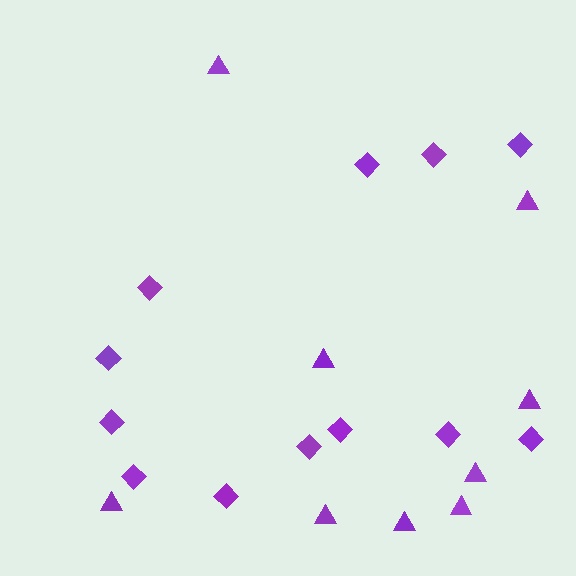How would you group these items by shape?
There are 2 groups: one group of triangles (9) and one group of diamonds (12).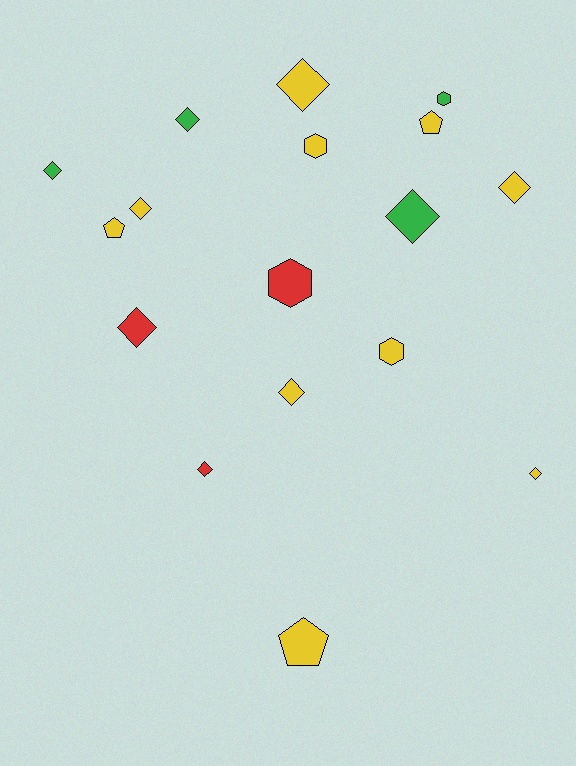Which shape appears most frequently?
Diamond, with 10 objects.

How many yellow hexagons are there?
There are 2 yellow hexagons.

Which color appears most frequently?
Yellow, with 10 objects.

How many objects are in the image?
There are 17 objects.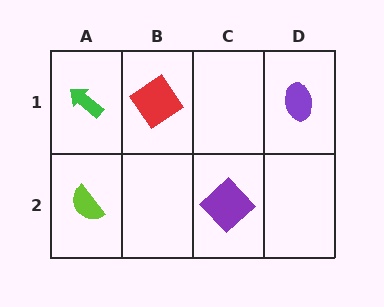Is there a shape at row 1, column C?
No, that cell is empty.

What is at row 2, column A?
A lime semicircle.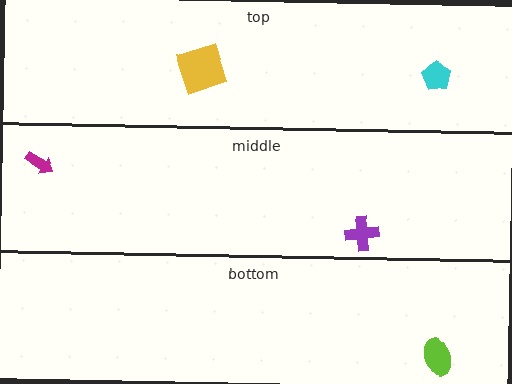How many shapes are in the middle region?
2.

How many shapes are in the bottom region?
1.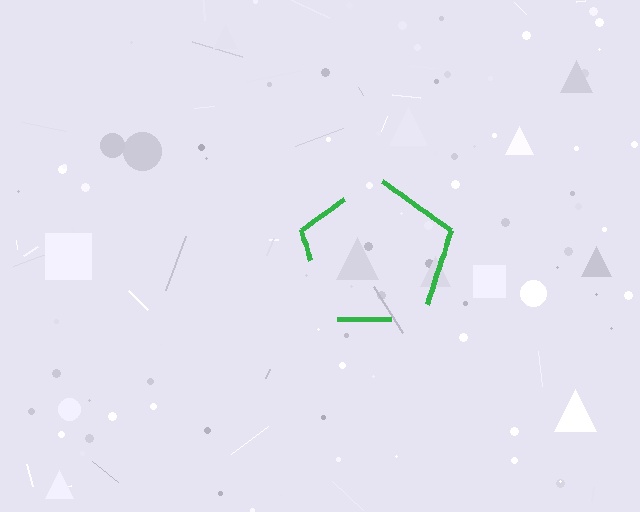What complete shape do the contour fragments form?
The contour fragments form a pentagon.